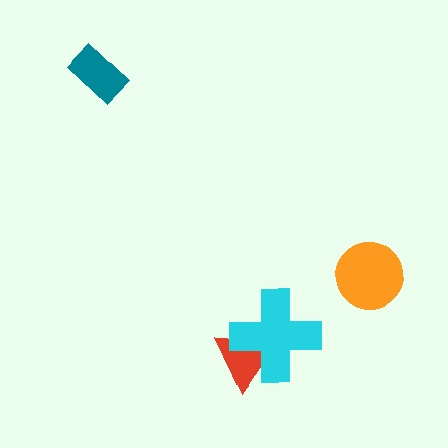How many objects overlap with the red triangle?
1 object overlaps with the red triangle.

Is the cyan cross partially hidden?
No, no other shape covers it.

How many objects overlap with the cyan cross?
1 object overlaps with the cyan cross.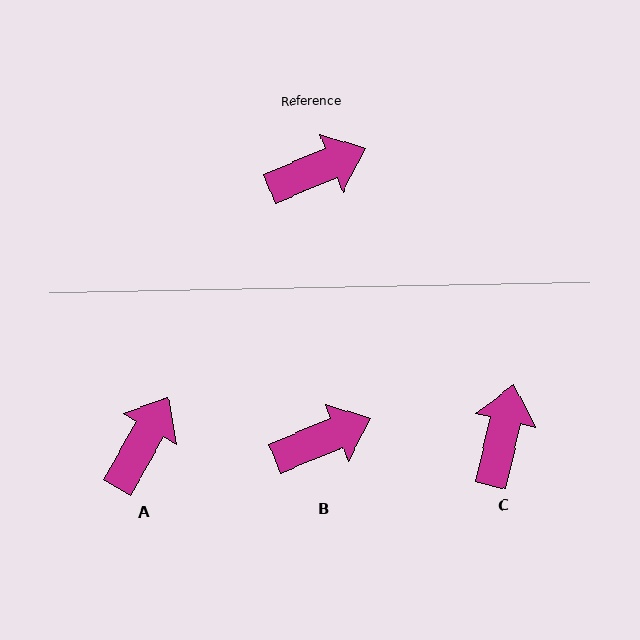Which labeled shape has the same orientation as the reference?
B.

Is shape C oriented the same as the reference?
No, it is off by about 54 degrees.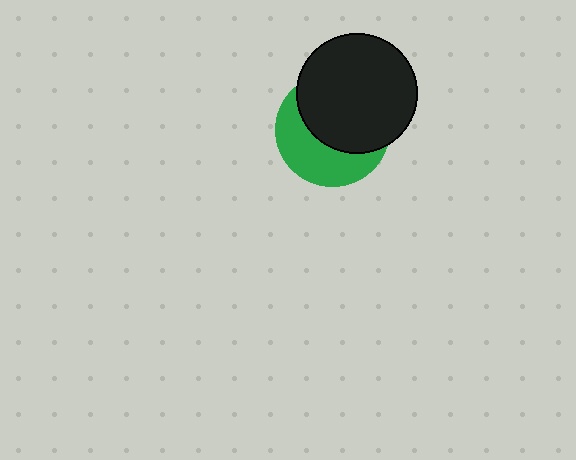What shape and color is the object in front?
The object in front is a black circle.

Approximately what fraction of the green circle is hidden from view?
Roughly 57% of the green circle is hidden behind the black circle.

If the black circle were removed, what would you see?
You would see the complete green circle.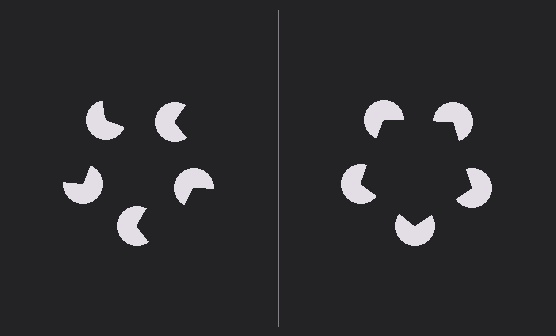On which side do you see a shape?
An illusory pentagon appears on the right side. On the left side the wedge cuts are rotated, so no coherent shape forms.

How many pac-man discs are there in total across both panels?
10 — 5 on each side.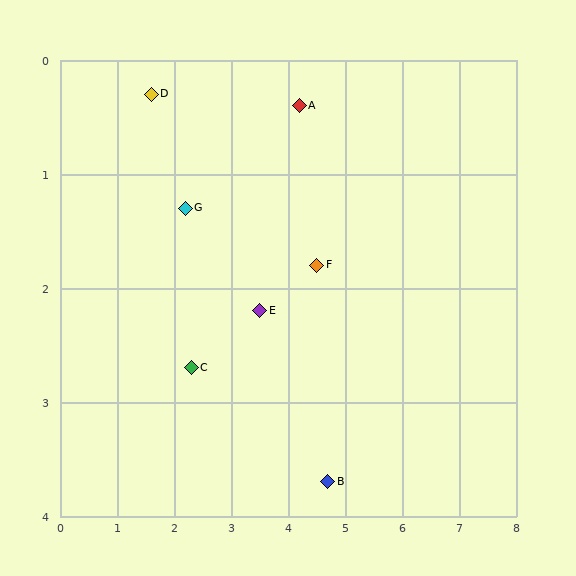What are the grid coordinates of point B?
Point B is at approximately (4.7, 3.7).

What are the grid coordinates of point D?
Point D is at approximately (1.6, 0.3).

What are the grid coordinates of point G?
Point G is at approximately (2.2, 1.3).